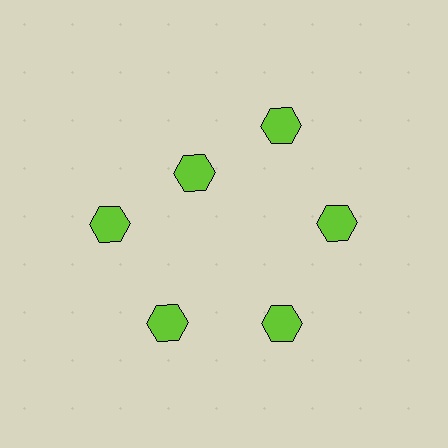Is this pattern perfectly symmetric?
No. The 6 lime hexagons are arranged in a ring, but one element near the 11 o'clock position is pulled inward toward the center, breaking the 6-fold rotational symmetry.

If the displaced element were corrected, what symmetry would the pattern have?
It would have 6-fold rotational symmetry — the pattern would map onto itself every 60 degrees.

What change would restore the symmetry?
The symmetry would be restored by moving it outward, back onto the ring so that all 6 hexagons sit at equal angles and equal distance from the center.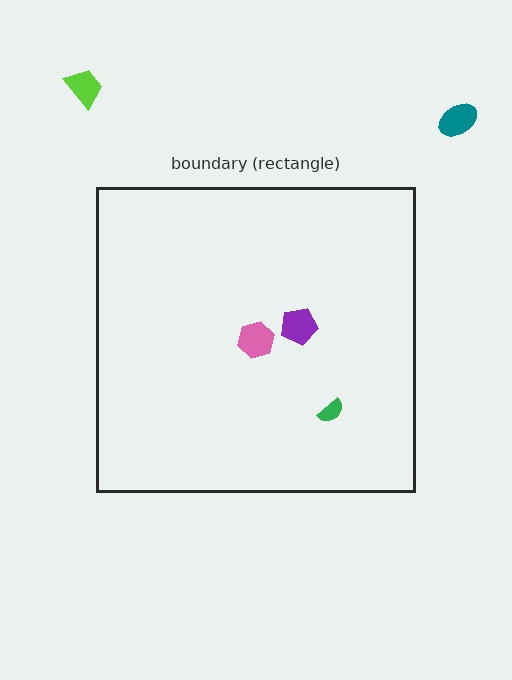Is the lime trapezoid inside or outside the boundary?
Outside.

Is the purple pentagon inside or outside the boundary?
Inside.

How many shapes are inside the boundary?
3 inside, 2 outside.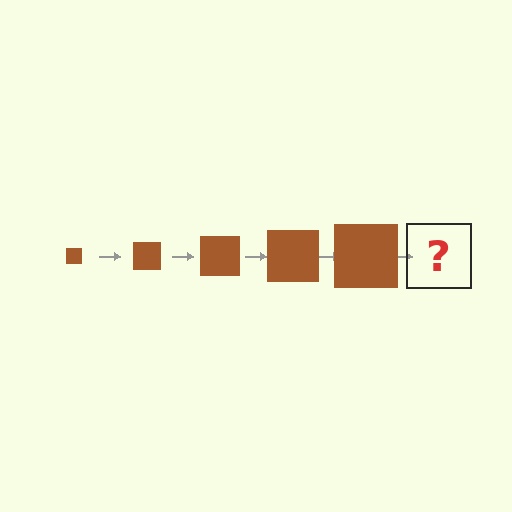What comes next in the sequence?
The next element should be a brown square, larger than the previous one.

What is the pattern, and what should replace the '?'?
The pattern is that the square gets progressively larger each step. The '?' should be a brown square, larger than the previous one.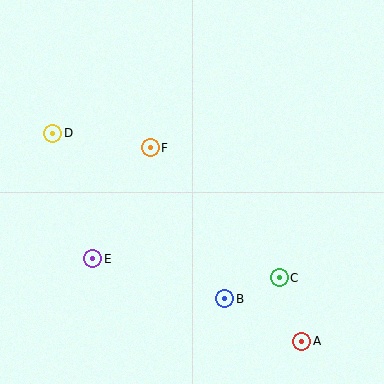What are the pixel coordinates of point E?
Point E is at (93, 259).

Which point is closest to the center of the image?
Point F at (150, 148) is closest to the center.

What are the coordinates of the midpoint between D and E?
The midpoint between D and E is at (73, 196).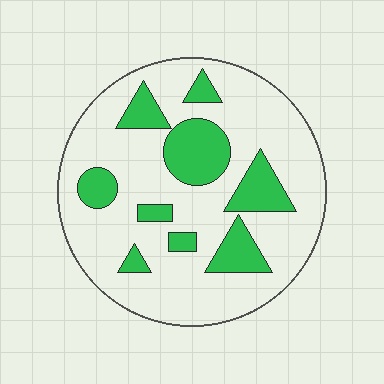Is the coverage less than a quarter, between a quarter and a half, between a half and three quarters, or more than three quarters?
Less than a quarter.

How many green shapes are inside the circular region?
9.